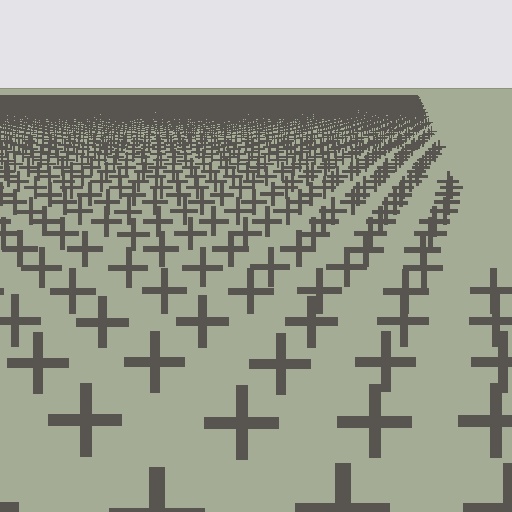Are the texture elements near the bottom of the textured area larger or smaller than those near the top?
Larger. Near the bottom, elements are closer to the viewer and appear at a bigger on-screen size.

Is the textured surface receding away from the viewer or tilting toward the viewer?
The surface is receding away from the viewer. Texture elements get smaller and denser toward the top.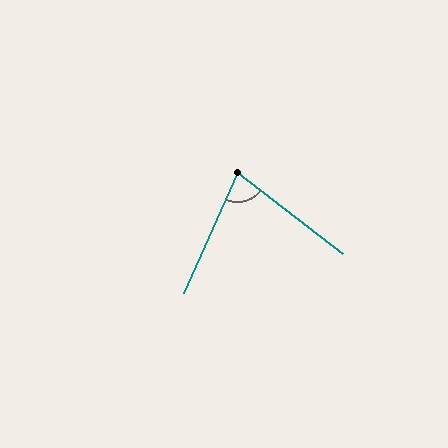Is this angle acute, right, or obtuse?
It is acute.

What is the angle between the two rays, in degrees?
Approximately 76 degrees.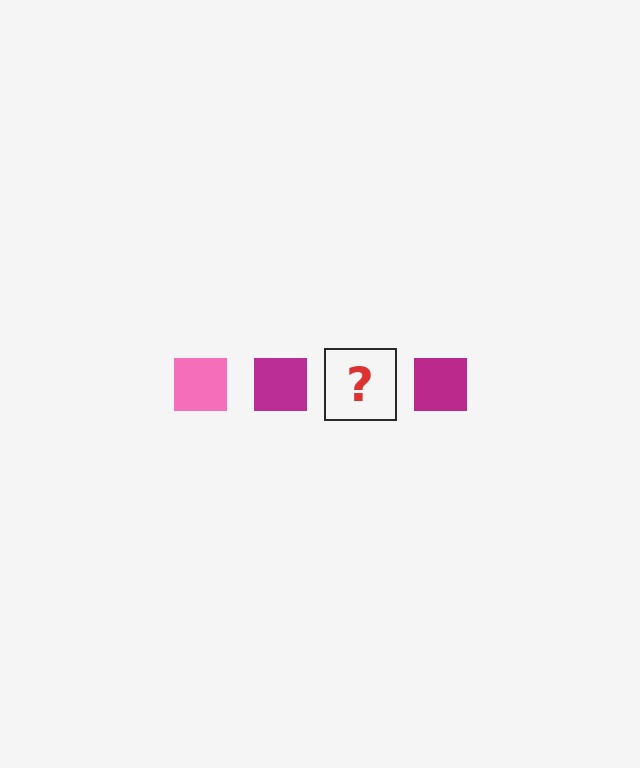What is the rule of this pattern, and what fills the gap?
The rule is that the pattern cycles through pink, magenta squares. The gap should be filled with a pink square.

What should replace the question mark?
The question mark should be replaced with a pink square.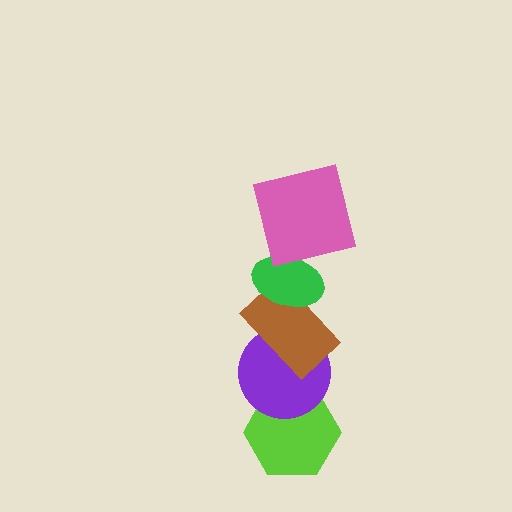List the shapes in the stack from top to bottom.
From top to bottom: the pink square, the green ellipse, the brown rectangle, the purple circle, the lime hexagon.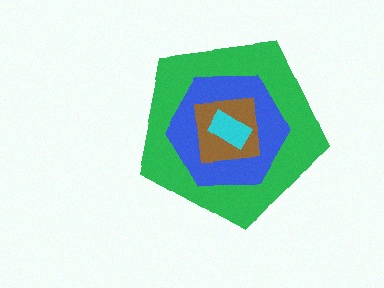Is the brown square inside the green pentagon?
Yes.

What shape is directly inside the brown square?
The cyan rectangle.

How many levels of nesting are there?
4.